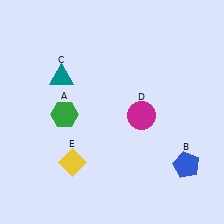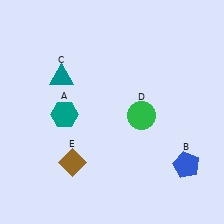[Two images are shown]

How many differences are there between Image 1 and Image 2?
There are 3 differences between the two images.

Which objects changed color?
A changed from green to teal. D changed from magenta to green. E changed from yellow to brown.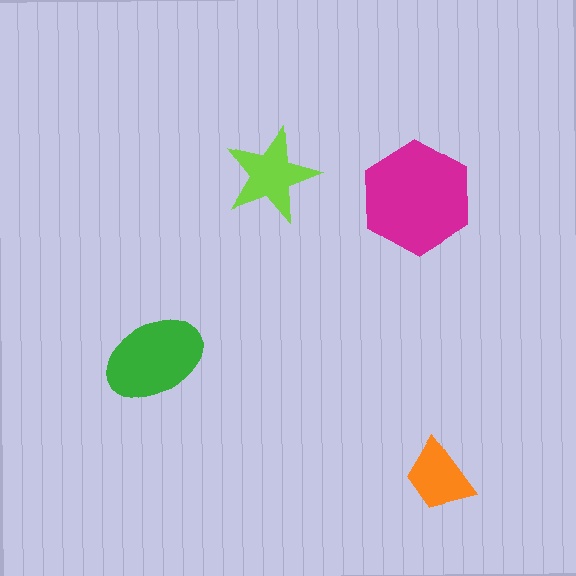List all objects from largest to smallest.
The magenta hexagon, the green ellipse, the lime star, the orange trapezoid.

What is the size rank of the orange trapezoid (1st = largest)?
4th.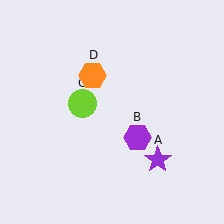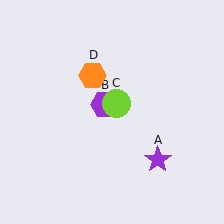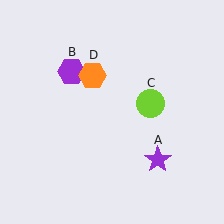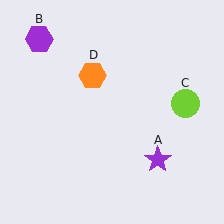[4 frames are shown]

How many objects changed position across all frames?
2 objects changed position: purple hexagon (object B), lime circle (object C).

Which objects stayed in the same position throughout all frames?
Purple star (object A) and orange hexagon (object D) remained stationary.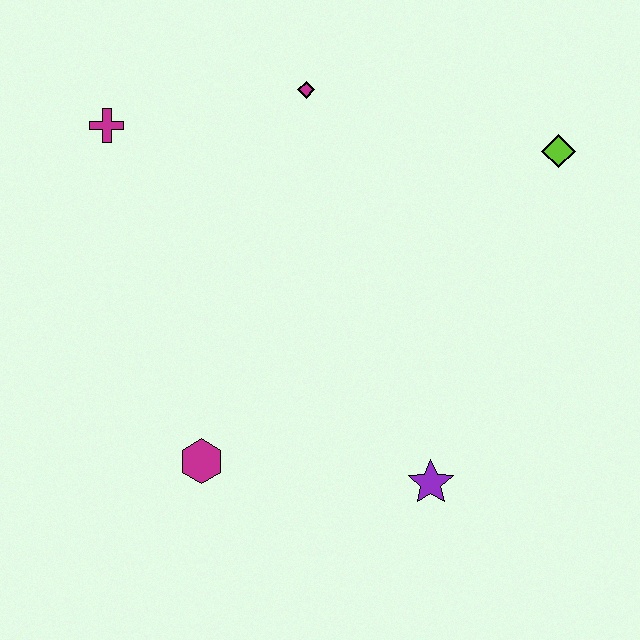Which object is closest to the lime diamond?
The magenta diamond is closest to the lime diamond.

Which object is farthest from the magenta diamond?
The purple star is farthest from the magenta diamond.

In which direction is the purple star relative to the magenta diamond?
The purple star is below the magenta diamond.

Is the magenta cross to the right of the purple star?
No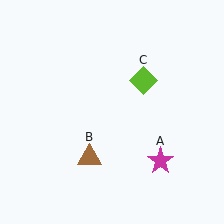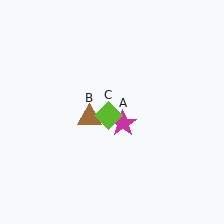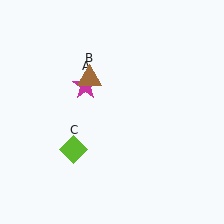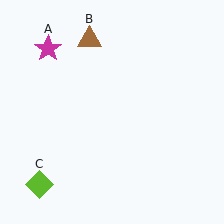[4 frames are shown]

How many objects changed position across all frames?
3 objects changed position: magenta star (object A), brown triangle (object B), lime diamond (object C).